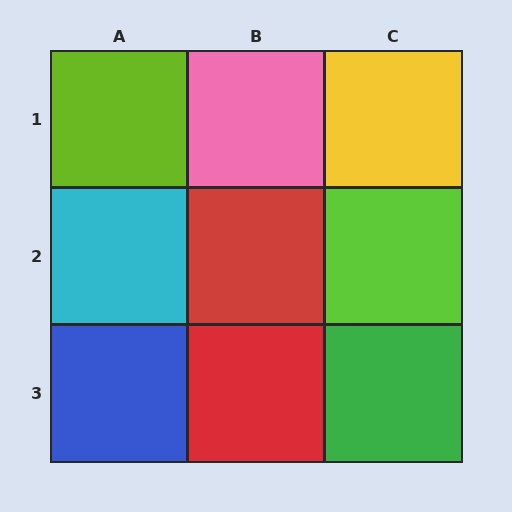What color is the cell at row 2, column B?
Red.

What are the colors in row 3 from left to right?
Blue, red, green.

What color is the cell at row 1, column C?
Yellow.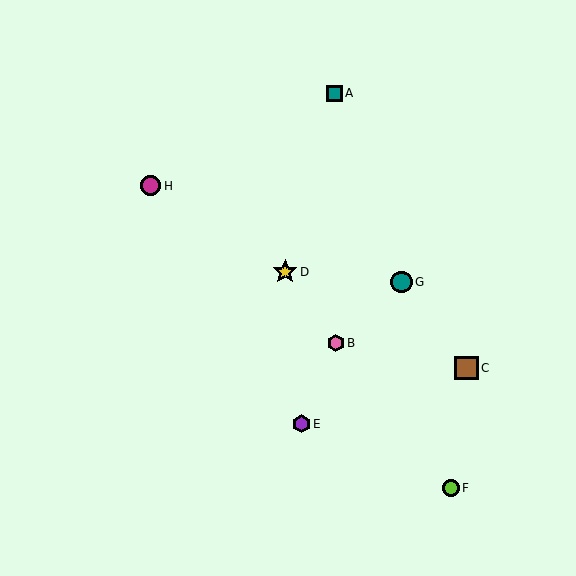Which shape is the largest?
The yellow star (labeled D) is the largest.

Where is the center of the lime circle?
The center of the lime circle is at (451, 488).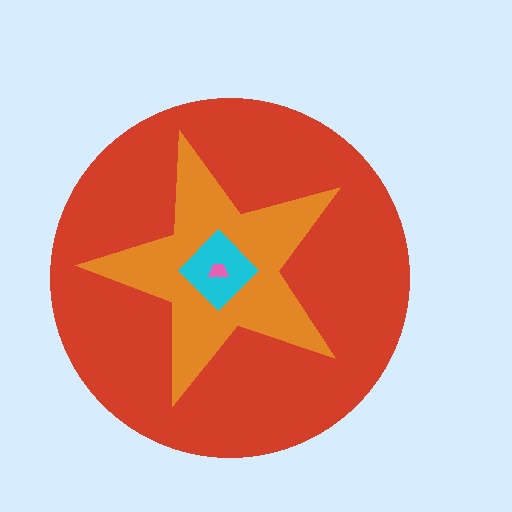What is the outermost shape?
The red circle.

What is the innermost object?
The pink trapezoid.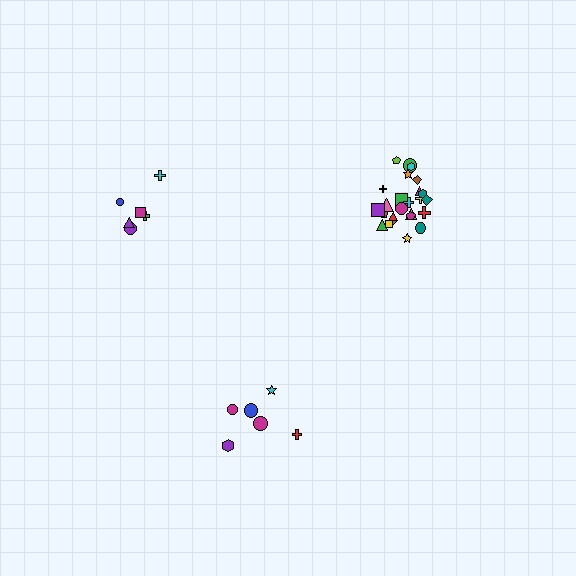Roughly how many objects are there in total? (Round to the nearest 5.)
Roughly 35 objects in total.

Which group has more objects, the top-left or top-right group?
The top-right group.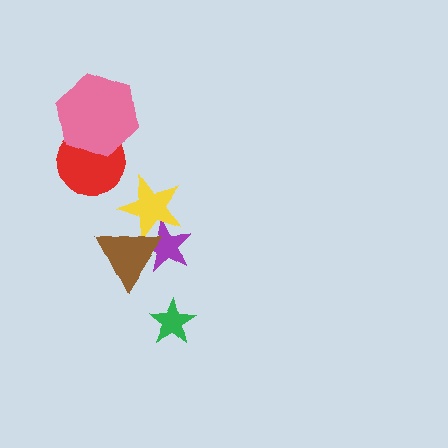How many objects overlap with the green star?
0 objects overlap with the green star.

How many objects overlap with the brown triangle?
2 objects overlap with the brown triangle.